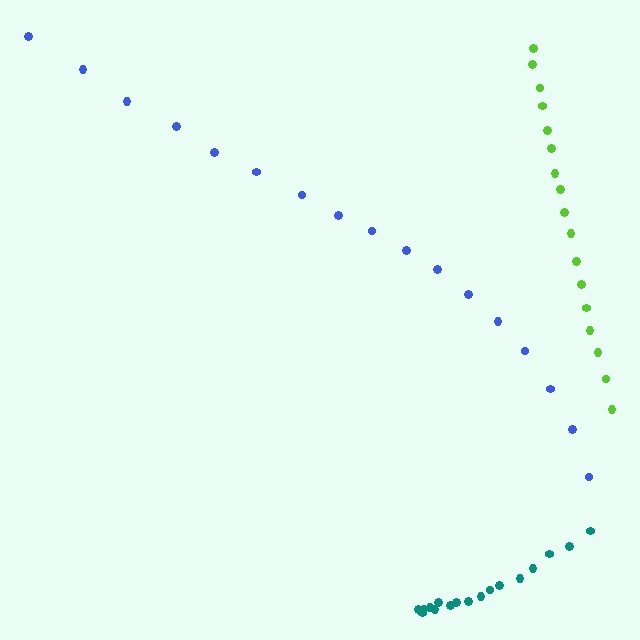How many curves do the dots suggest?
There are 3 distinct paths.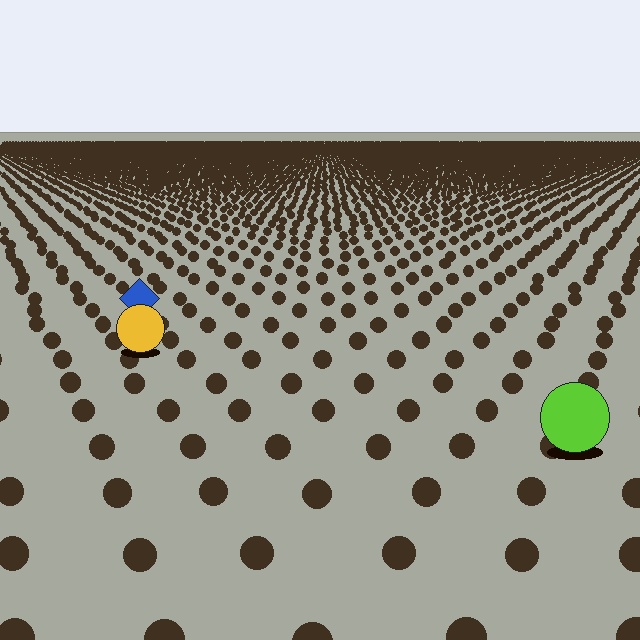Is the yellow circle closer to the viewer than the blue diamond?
Yes. The yellow circle is closer — you can tell from the texture gradient: the ground texture is coarser near it.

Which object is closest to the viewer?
The lime circle is closest. The texture marks near it are larger and more spread out.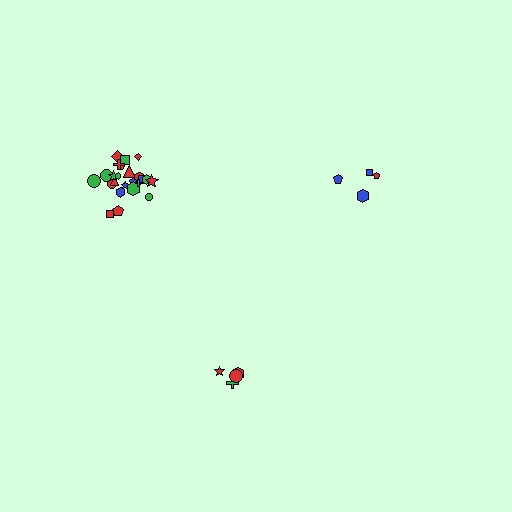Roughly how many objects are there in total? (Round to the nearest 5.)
Roughly 35 objects in total.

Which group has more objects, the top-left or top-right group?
The top-left group.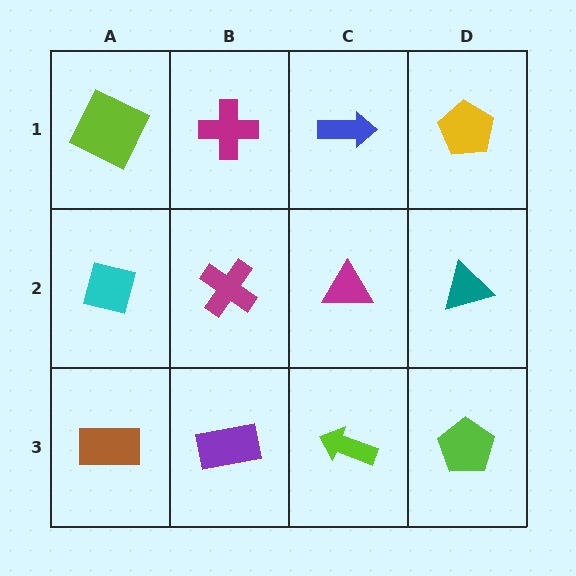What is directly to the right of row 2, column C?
A teal triangle.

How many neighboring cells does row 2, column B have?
4.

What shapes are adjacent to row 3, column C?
A magenta triangle (row 2, column C), a purple rectangle (row 3, column B), a lime pentagon (row 3, column D).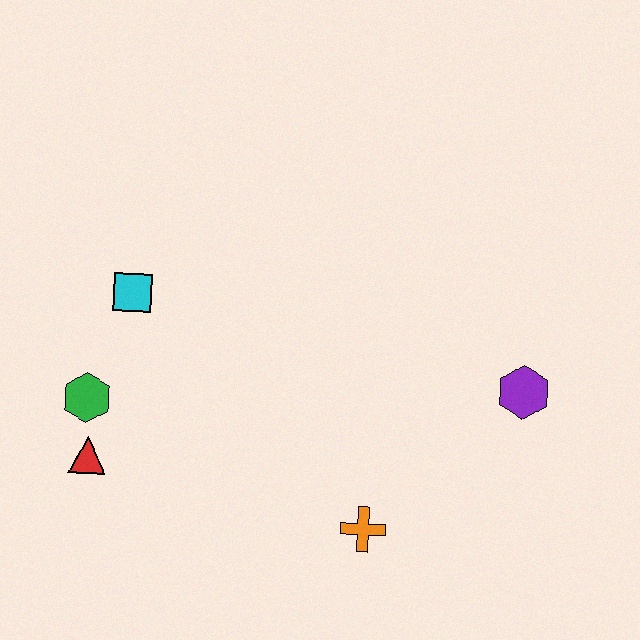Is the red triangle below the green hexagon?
Yes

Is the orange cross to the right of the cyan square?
Yes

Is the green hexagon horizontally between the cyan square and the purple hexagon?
No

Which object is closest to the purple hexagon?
The orange cross is closest to the purple hexagon.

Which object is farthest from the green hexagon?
The purple hexagon is farthest from the green hexagon.